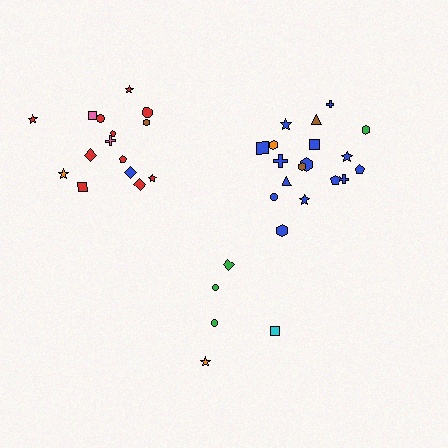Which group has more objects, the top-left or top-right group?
The top-right group.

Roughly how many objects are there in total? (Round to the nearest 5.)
Roughly 40 objects in total.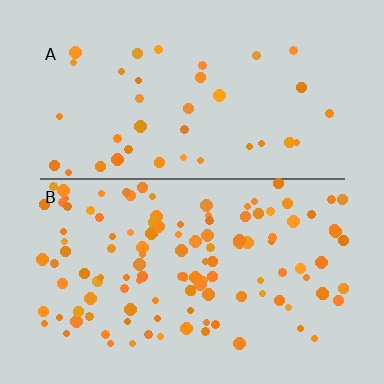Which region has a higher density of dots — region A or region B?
B (the bottom).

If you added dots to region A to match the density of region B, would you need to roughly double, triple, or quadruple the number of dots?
Approximately triple.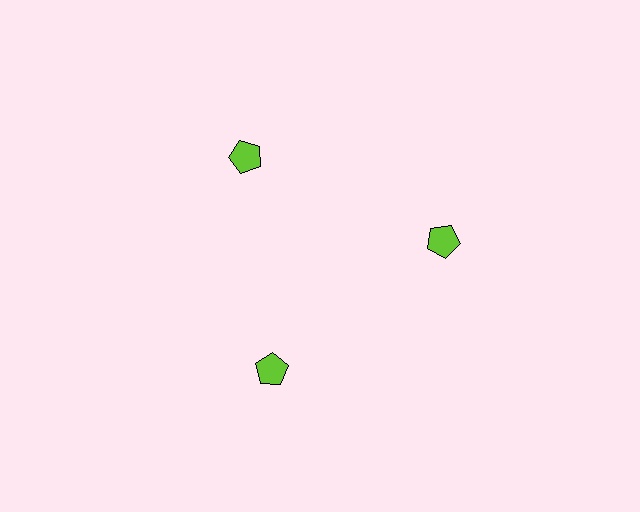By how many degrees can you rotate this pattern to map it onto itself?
The pattern maps onto itself every 120 degrees of rotation.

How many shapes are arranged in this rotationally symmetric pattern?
There are 3 shapes, arranged in 3 groups of 1.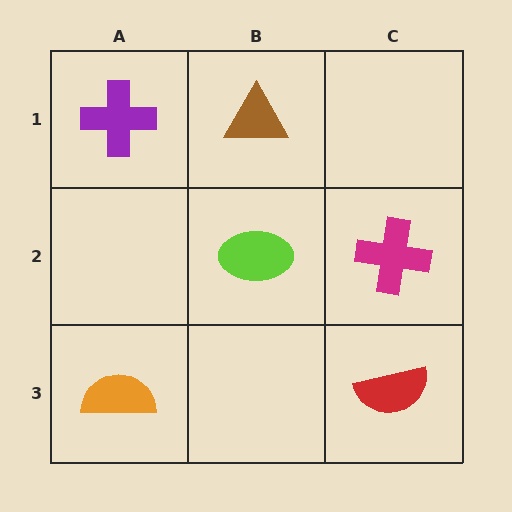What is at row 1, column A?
A purple cross.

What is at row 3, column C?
A red semicircle.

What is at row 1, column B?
A brown triangle.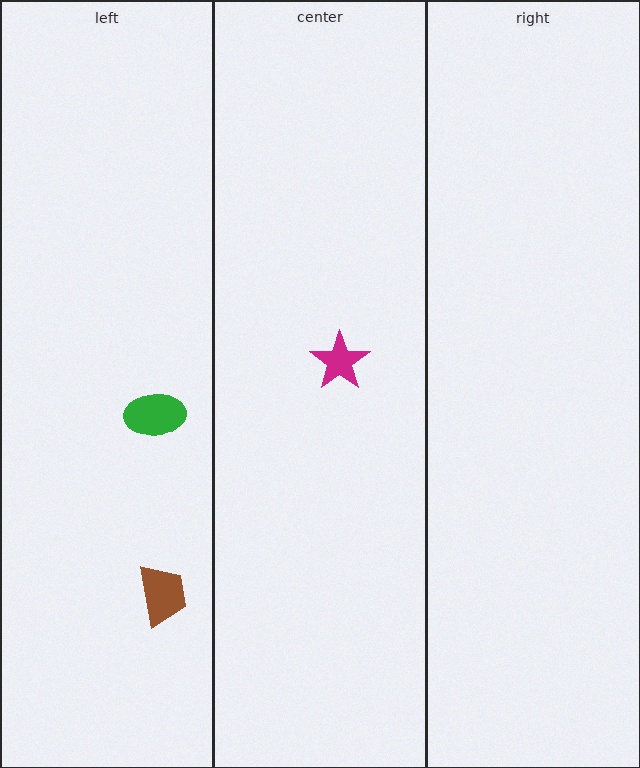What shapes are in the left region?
The green ellipse, the brown trapezoid.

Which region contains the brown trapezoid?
The left region.